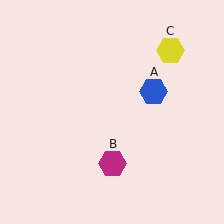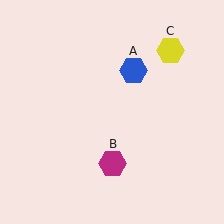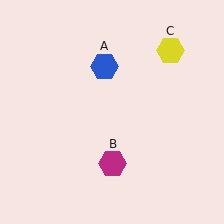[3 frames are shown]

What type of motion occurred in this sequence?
The blue hexagon (object A) rotated counterclockwise around the center of the scene.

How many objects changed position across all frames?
1 object changed position: blue hexagon (object A).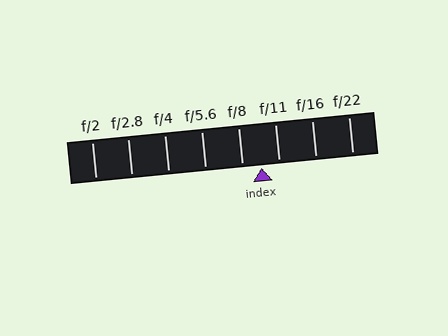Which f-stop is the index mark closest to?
The index mark is closest to f/11.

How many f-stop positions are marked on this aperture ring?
There are 8 f-stop positions marked.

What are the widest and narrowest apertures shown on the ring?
The widest aperture shown is f/2 and the narrowest is f/22.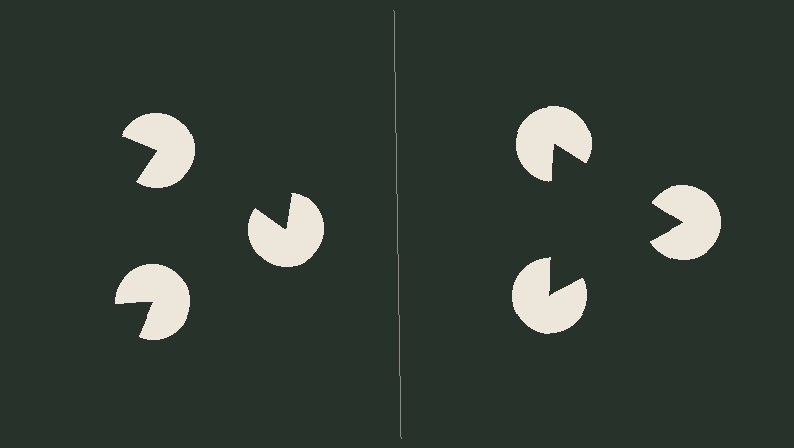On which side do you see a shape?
An illusory triangle appears on the right side. On the left side the wedge cuts are rotated, so no coherent shape forms.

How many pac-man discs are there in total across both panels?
6 — 3 on each side.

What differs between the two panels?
The pac-man discs are positioned identically on both sides; only the wedge orientations differ. On the right they align to a triangle; on the left they are misaligned.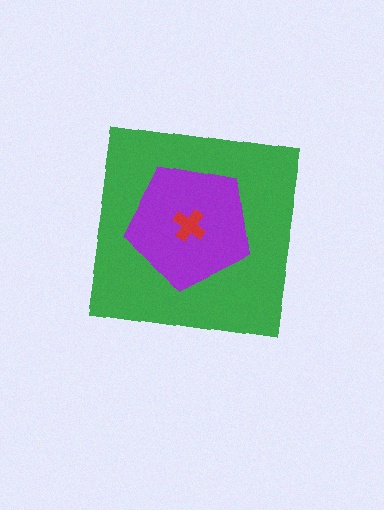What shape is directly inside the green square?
The purple pentagon.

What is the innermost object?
The red cross.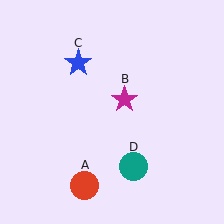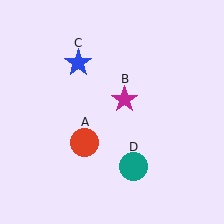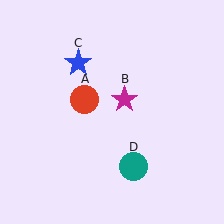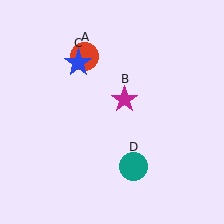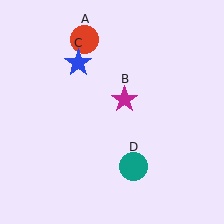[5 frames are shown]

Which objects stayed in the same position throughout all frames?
Magenta star (object B) and blue star (object C) and teal circle (object D) remained stationary.